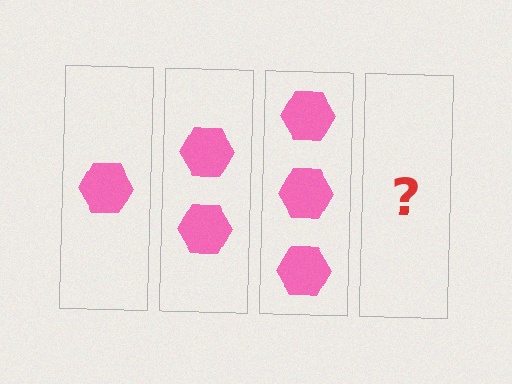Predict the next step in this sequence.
The next step is 4 hexagons.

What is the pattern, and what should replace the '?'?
The pattern is that each step adds one more hexagon. The '?' should be 4 hexagons.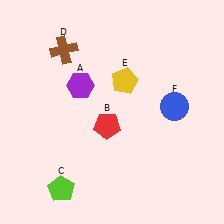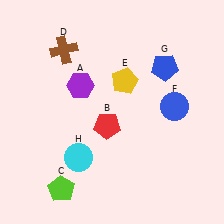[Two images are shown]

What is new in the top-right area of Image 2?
A blue pentagon (G) was added in the top-right area of Image 2.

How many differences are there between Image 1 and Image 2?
There are 2 differences between the two images.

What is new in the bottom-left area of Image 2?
A cyan circle (H) was added in the bottom-left area of Image 2.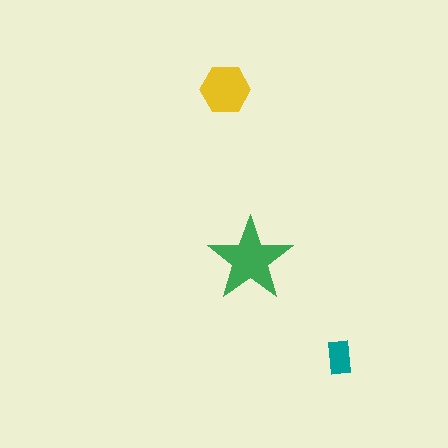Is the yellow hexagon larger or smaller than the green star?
Smaller.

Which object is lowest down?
The teal rectangle is bottommost.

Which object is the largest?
The green star.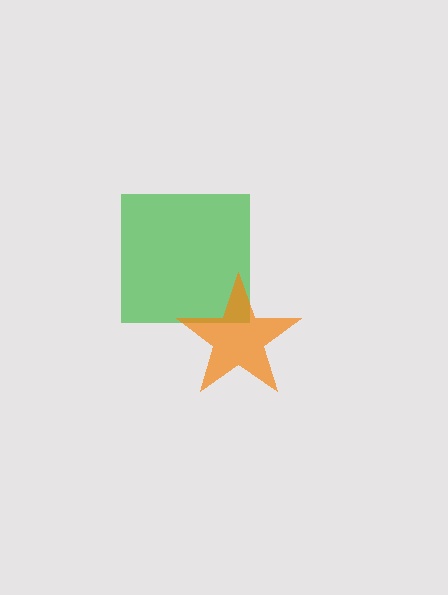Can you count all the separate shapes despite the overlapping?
Yes, there are 2 separate shapes.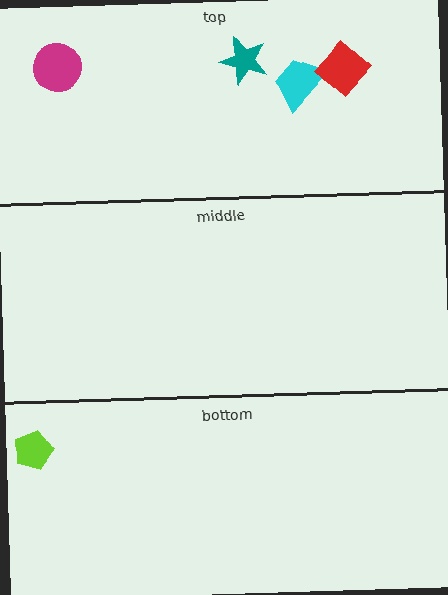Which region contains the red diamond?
The top region.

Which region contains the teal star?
The top region.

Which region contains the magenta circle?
The top region.